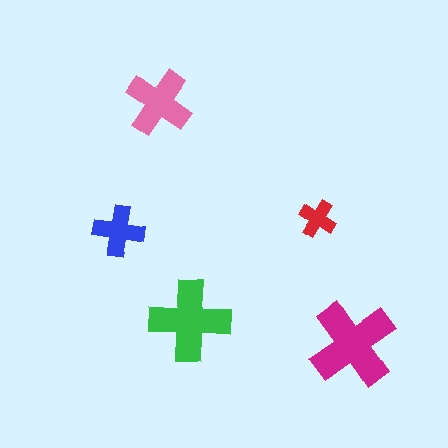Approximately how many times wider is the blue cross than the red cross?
About 1.5 times wider.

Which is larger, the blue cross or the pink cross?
The pink one.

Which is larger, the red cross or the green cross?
The green one.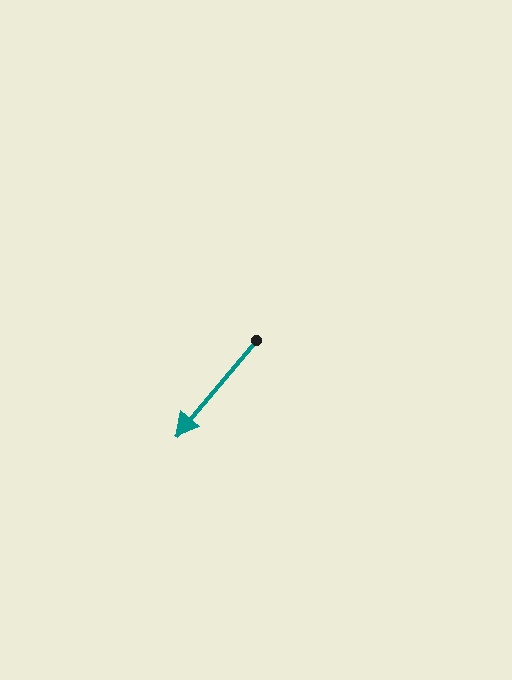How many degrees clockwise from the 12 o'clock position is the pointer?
Approximately 220 degrees.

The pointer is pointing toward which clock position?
Roughly 7 o'clock.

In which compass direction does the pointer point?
Southwest.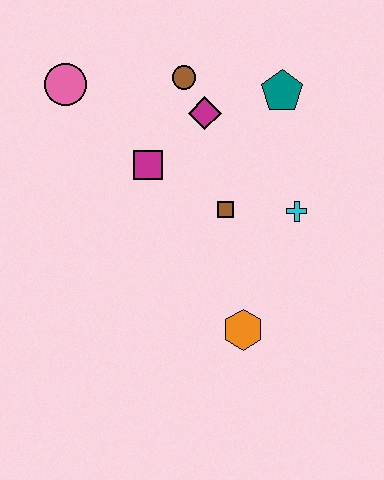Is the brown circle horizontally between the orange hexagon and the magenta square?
Yes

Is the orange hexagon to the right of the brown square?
Yes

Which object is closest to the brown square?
The cyan cross is closest to the brown square.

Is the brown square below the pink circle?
Yes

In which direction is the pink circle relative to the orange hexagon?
The pink circle is above the orange hexagon.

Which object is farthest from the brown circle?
The orange hexagon is farthest from the brown circle.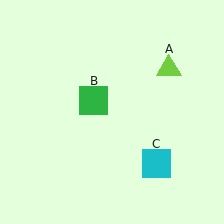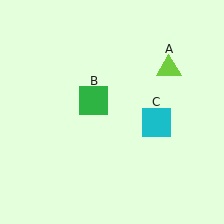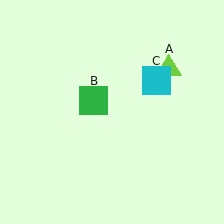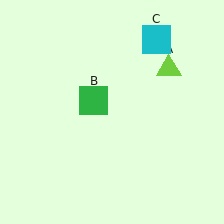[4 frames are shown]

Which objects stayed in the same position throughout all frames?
Lime triangle (object A) and green square (object B) remained stationary.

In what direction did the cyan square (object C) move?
The cyan square (object C) moved up.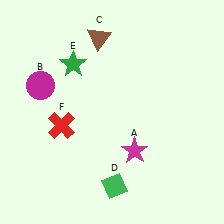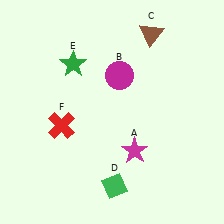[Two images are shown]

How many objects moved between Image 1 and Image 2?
2 objects moved between the two images.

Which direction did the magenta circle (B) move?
The magenta circle (B) moved right.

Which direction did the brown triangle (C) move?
The brown triangle (C) moved right.